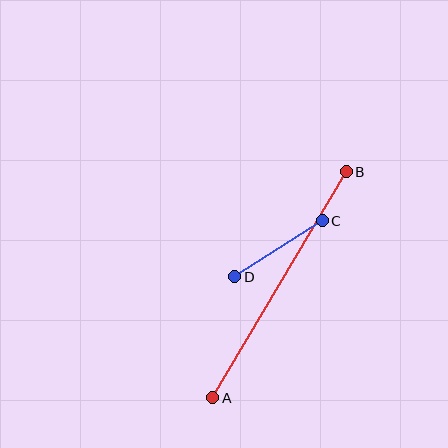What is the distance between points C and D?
The distance is approximately 104 pixels.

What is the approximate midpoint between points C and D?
The midpoint is at approximately (278, 249) pixels.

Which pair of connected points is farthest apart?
Points A and B are farthest apart.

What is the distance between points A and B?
The distance is approximately 263 pixels.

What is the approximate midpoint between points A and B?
The midpoint is at approximately (279, 285) pixels.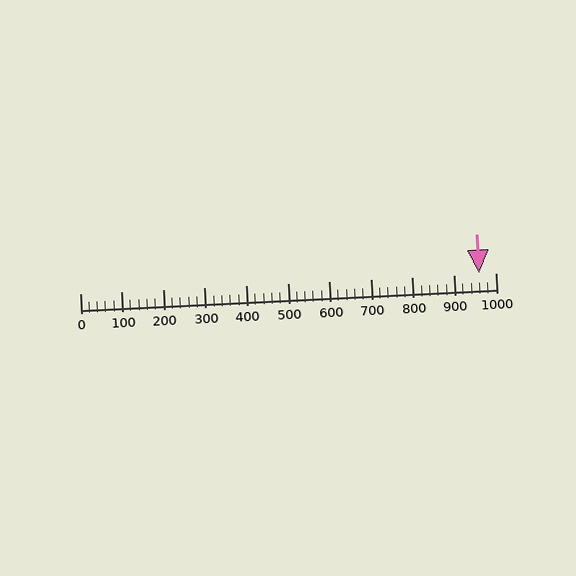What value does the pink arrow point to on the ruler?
The pink arrow points to approximately 960.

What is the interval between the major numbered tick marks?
The major tick marks are spaced 100 units apart.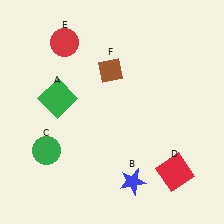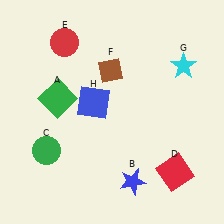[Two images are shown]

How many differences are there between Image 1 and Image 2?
There are 2 differences between the two images.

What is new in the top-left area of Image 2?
A blue square (H) was added in the top-left area of Image 2.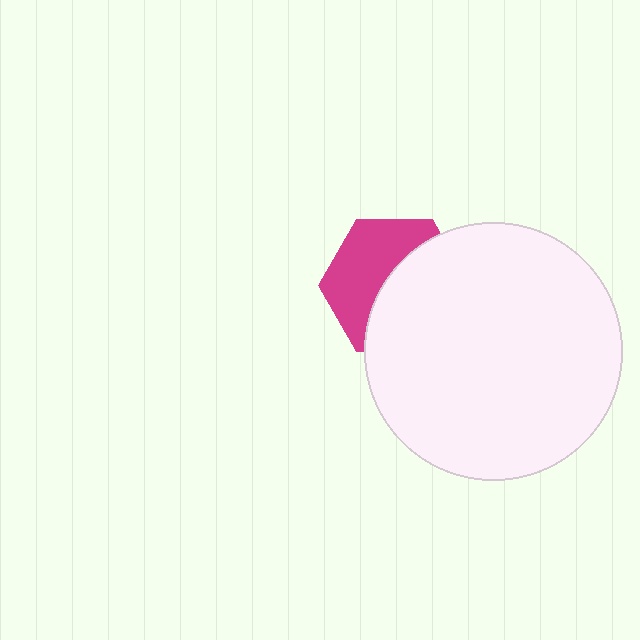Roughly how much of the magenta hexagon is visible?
About half of it is visible (roughly 47%).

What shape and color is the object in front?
The object in front is a white circle.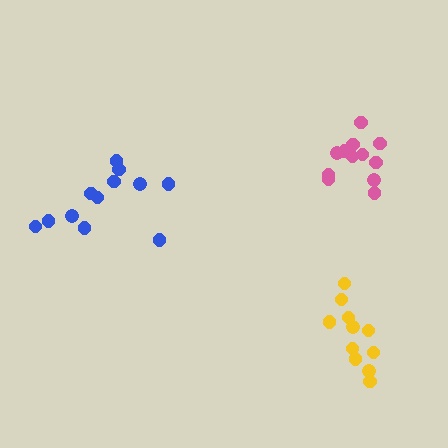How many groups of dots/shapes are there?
There are 3 groups.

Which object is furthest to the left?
The blue cluster is leftmost.